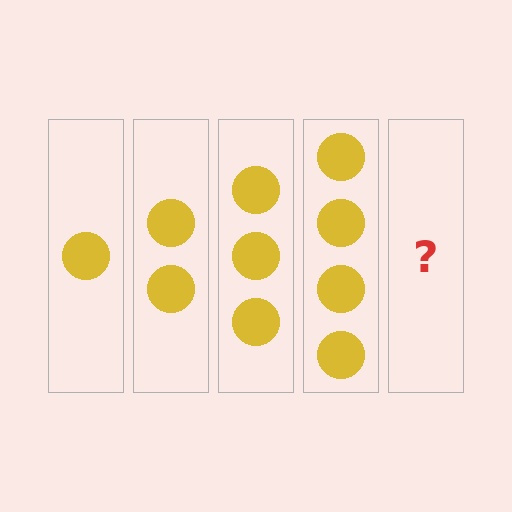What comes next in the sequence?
The next element should be 5 circles.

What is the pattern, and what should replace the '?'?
The pattern is that each step adds one more circle. The '?' should be 5 circles.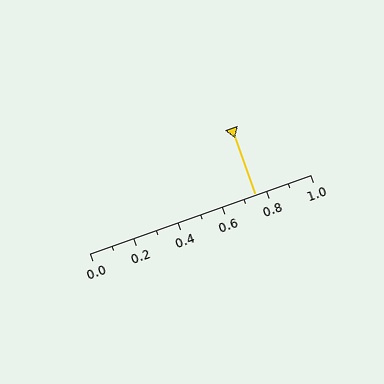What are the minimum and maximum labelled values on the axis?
The axis runs from 0.0 to 1.0.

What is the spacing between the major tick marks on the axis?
The major ticks are spaced 0.2 apart.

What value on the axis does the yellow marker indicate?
The marker indicates approximately 0.75.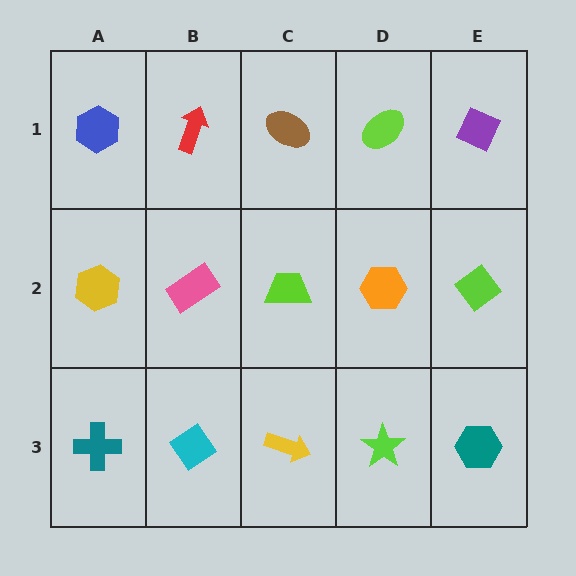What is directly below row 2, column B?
A cyan diamond.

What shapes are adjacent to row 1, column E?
A lime diamond (row 2, column E), a lime ellipse (row 1, column D).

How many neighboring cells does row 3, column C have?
3.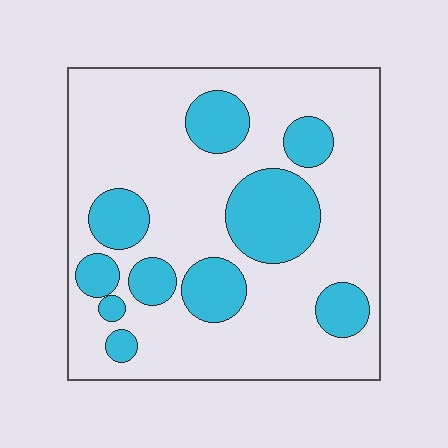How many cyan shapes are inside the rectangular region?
10.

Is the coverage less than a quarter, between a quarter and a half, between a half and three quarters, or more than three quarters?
Between a quarter and a half.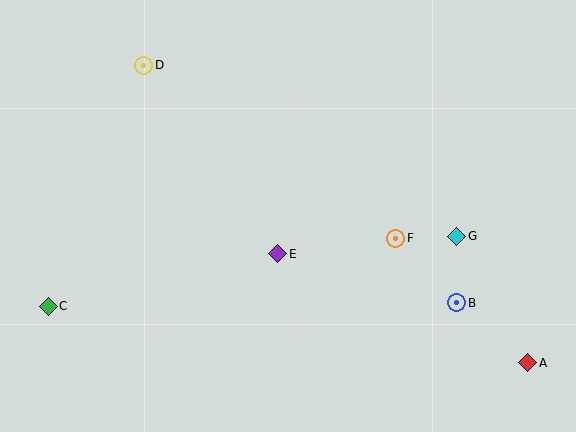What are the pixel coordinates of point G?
Point G is at (457, 236).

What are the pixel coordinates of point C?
Point C is at (48, 306).